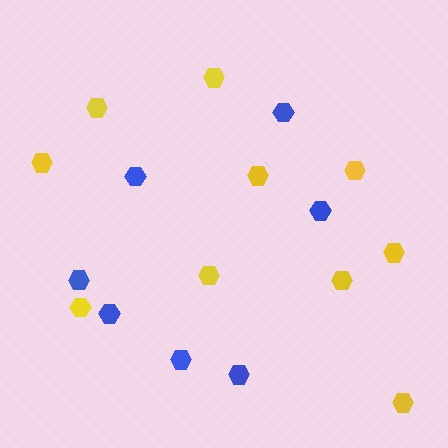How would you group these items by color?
There are 2 groups: one group of blue hexagons (7) and one group of yellow hexagons (10).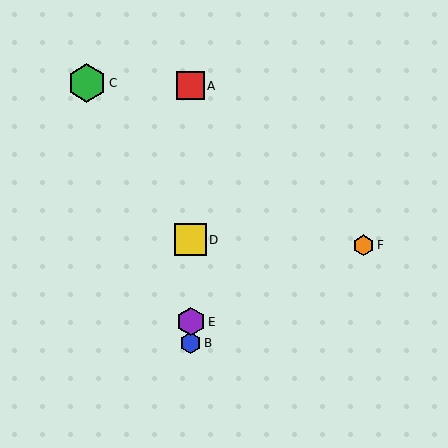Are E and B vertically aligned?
Yes, both are at x≈191.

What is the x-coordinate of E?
Object E is at x≈191.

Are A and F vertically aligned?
No, A is at x≈191 and F is at x≈363.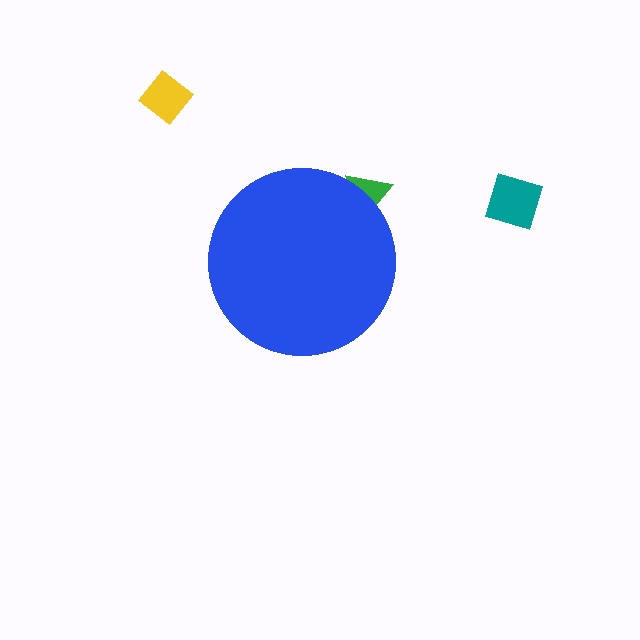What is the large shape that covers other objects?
A blue circle.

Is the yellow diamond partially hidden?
No, the yellow diamond is fully visible.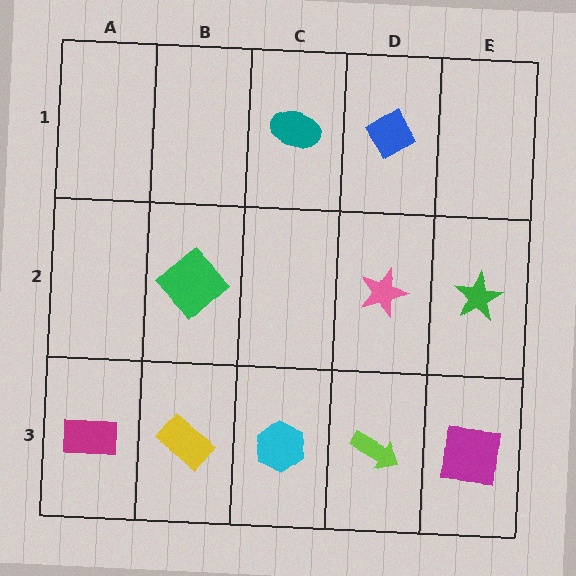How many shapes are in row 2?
3 shapes.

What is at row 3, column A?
A magenta rectangle.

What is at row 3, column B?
A yellow rectangle.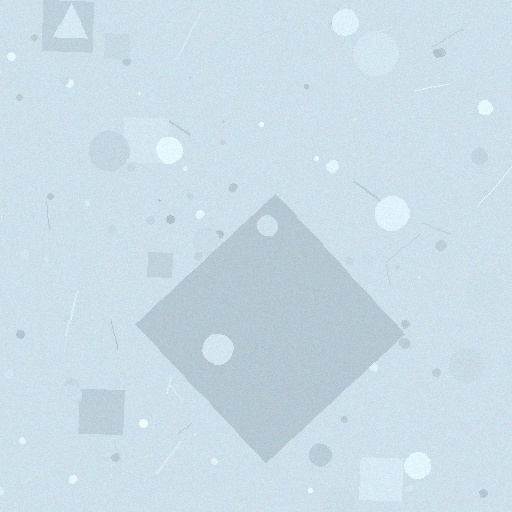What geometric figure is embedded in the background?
A diamond is embedded in the background.